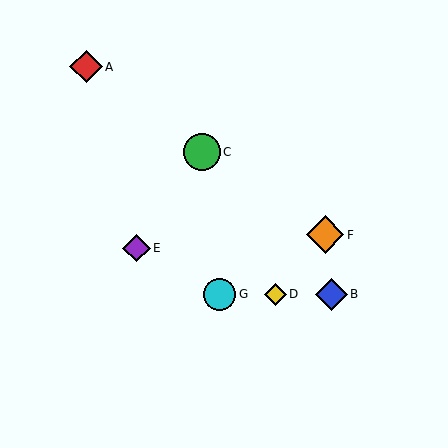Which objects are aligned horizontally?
Objects B, D, G are aligned horizontally.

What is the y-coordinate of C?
Object C is at y≈152.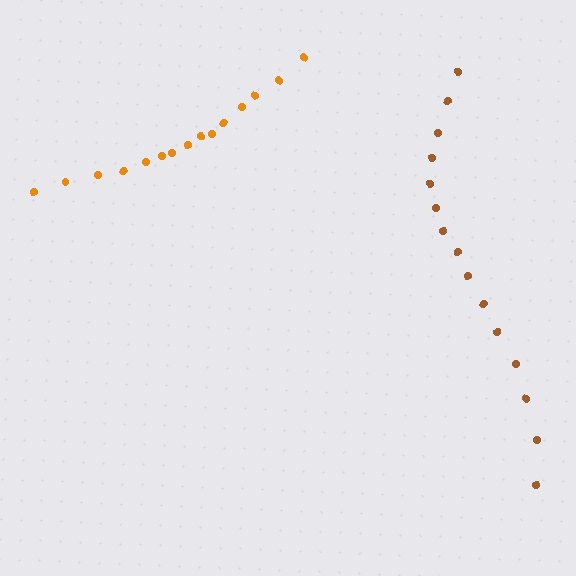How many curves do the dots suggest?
There are 2 distinct paths.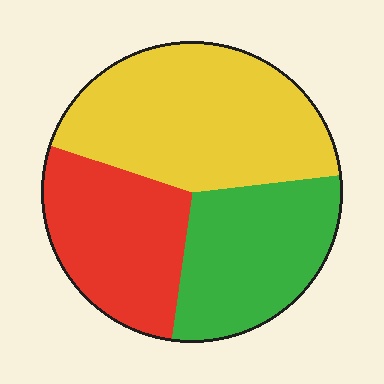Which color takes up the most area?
Yellow, at roughly 45%.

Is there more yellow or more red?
Yellow.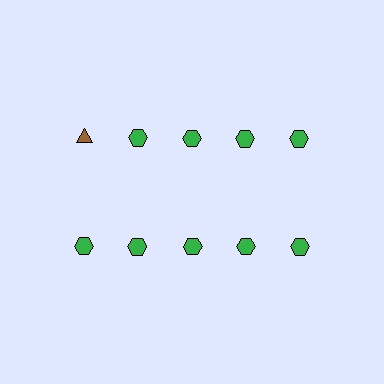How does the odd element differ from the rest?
It differs in both color (brown instead of green) and shape (triangle instead of hexagon).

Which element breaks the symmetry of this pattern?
The brown triangle in the top row, leftmost column breaks the symmetry. All other shapes are green hexagons.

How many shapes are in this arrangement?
There are 10 shapes arranged in a grid pattern.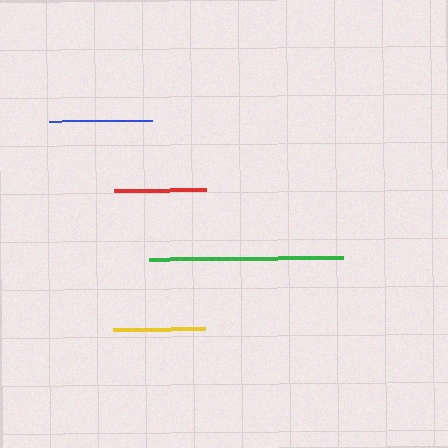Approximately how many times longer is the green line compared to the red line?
The green line is approximately 2.1 times the length of the red line.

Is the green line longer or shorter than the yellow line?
The green line is longer than the yellow line.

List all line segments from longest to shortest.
From longest to shortest: green, blue, red, yellow.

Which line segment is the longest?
The green line is the longest at approximately 193 pixels.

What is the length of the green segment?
The green segment is approximately 193 pixels long.